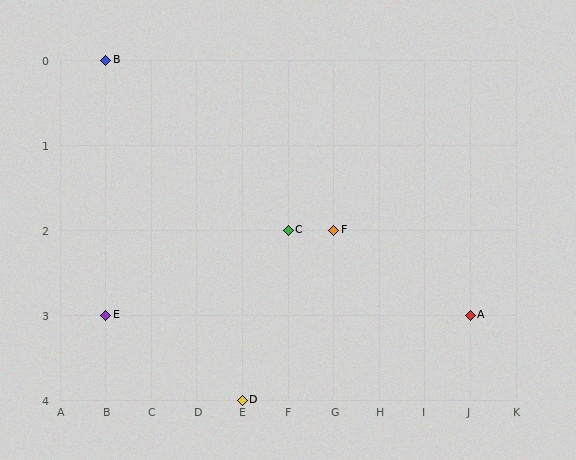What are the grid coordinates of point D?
Point D is at grid coordinates (E, 4).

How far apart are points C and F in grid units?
Points C and F are 1 column apart.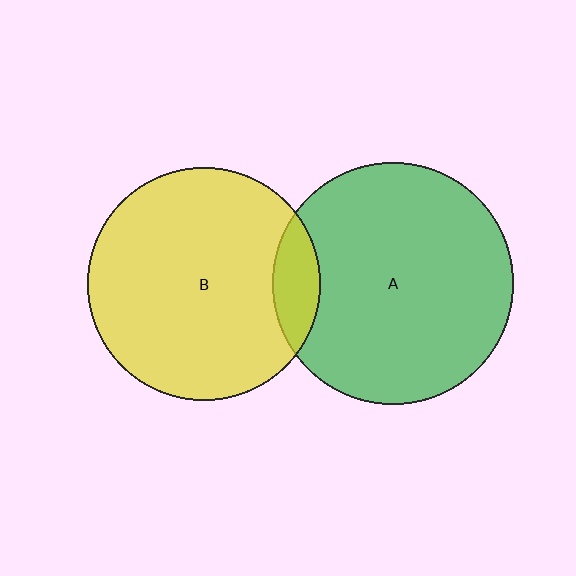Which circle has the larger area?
Circle A (green).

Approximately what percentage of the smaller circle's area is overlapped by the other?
Approximately 10%.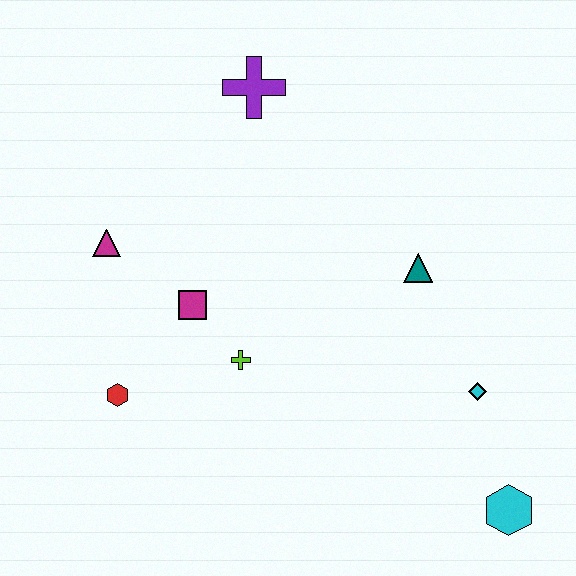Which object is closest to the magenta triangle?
The magenta square is closest to the magenta triangle.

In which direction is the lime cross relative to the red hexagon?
The lime cross is to the right of the red hexagon.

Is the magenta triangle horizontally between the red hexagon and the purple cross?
No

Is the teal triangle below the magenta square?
No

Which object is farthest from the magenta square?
The cyan hexagon is farthest from the magenta square.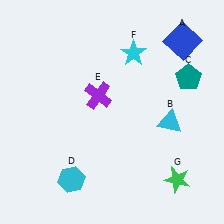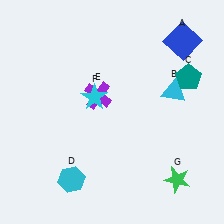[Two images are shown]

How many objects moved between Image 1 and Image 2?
2 objects moved between the two images.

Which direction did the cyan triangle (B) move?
The cyan triangle (B) moved up.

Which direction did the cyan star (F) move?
The cyan star (F) moved down.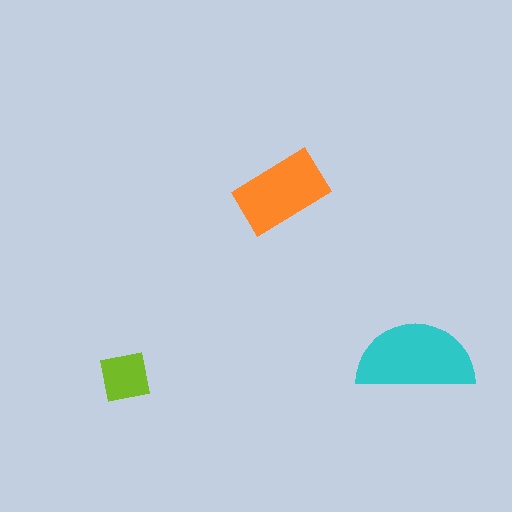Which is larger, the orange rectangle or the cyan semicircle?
The cyan semicircle.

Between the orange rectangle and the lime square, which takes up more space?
The orange rectangle.